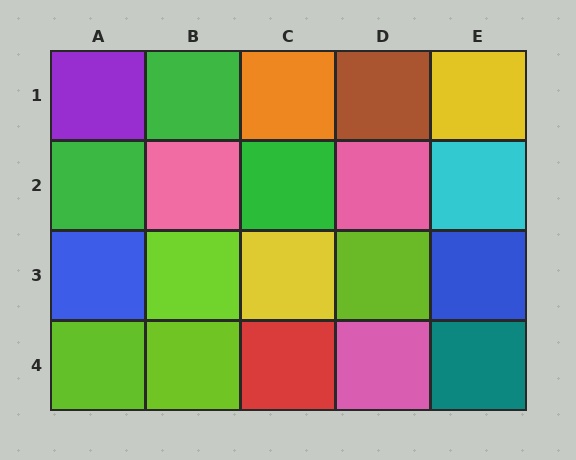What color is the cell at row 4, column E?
Teal.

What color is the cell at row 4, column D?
Pink.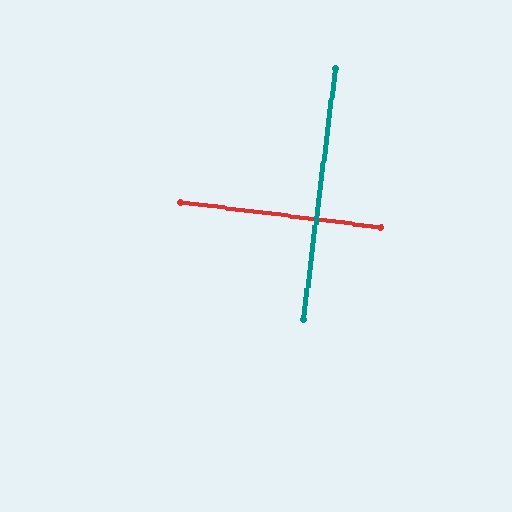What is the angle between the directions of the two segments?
Approximately 90 degrees.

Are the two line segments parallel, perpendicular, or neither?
Perpendicular — they meet at approximately 90°.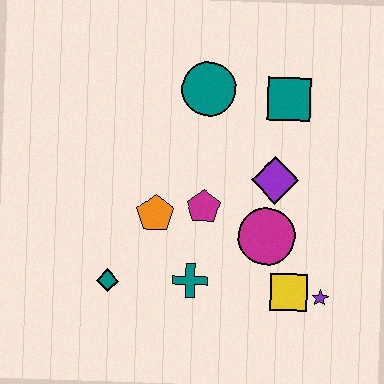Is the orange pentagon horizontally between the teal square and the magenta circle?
No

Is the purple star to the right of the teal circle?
Yes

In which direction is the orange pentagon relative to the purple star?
The orange pentagon is to the left of the purple star.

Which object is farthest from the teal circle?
The purple star is farthest from the teal circle.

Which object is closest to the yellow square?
The purple star is closest to the yellow square.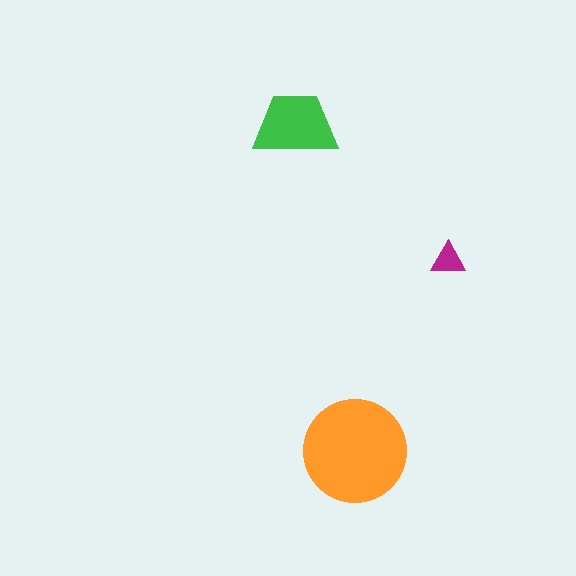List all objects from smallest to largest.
The magenta triangle, the green trapezoid, the orange circle.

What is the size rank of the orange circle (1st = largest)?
1st.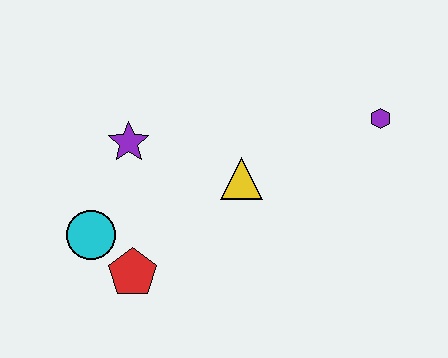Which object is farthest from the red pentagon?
The purple hexagon is farthest from the red pentagon.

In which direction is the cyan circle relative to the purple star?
The cyan circle is below the purple star.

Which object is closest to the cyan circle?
The red pentagon is closest to the cyan circle.